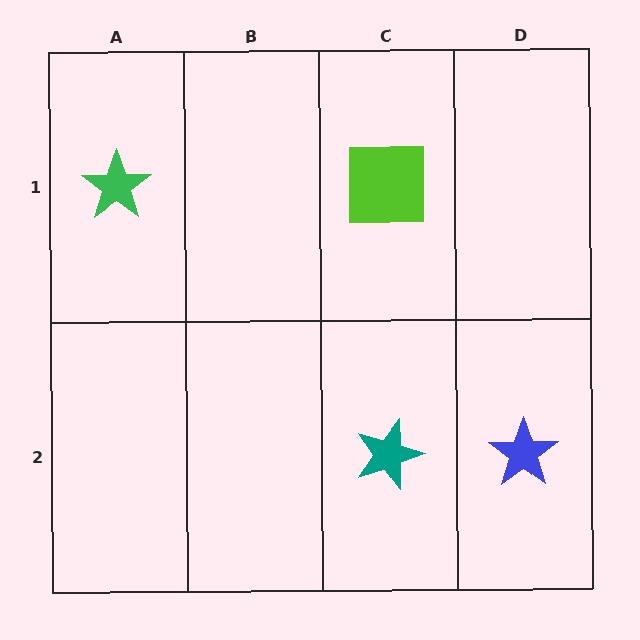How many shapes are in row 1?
2 shapes.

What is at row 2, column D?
A blue star.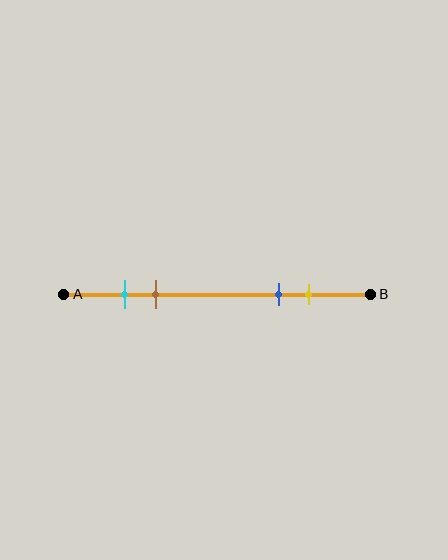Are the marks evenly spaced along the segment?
No, the marks are not evenly spaced.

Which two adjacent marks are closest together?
The cyan and brown marks are the closest adjacent pair.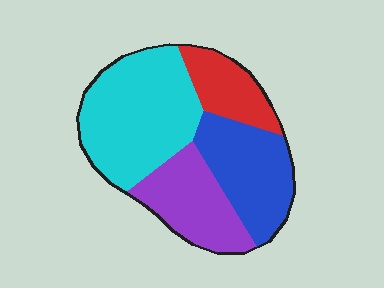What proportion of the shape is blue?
Blue takes up between a quarter and a half of the shape.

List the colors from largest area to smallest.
From largest to smallest: cyan, blue, purple, red.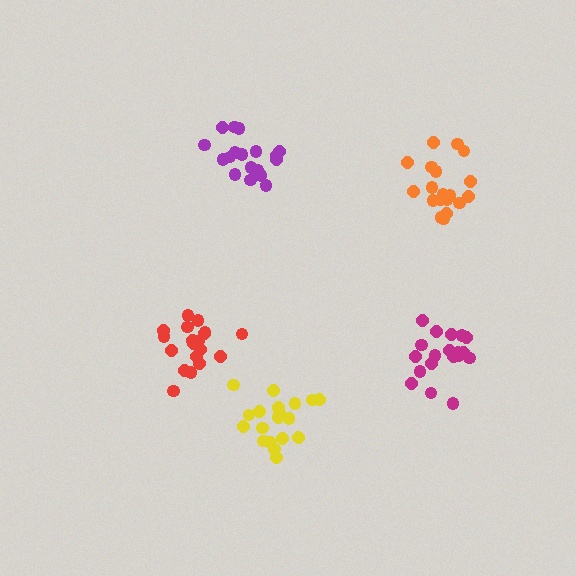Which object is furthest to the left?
The red cluster is leftmost.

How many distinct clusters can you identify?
There are 5 distinct clusters.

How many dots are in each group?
Group 1: 19 dots, Group 2: 19 dots, Group 3: 19 dots, Group 4: 18 dots, Group 5: 19 dots (94 total).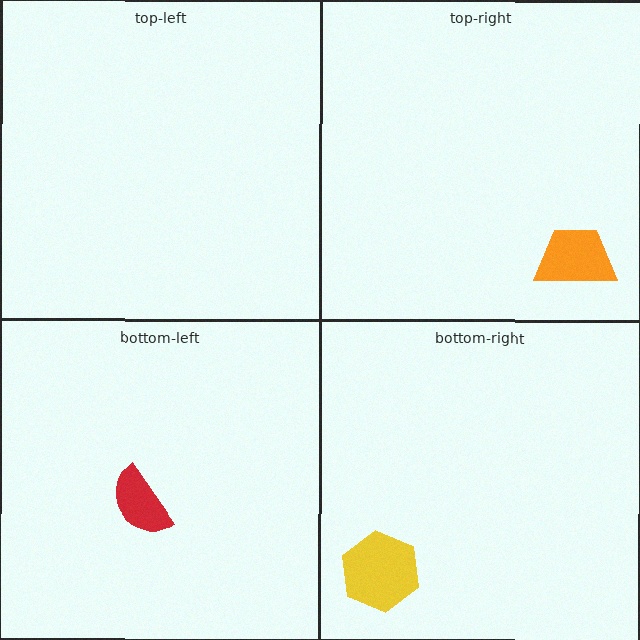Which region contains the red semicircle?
The bottom-left region.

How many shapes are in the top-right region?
1.